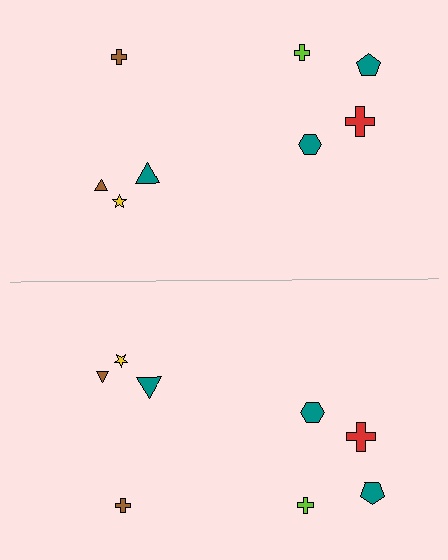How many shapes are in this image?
There are 16 shapes in this image.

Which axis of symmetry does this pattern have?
The pattern has a horizontal axis of symmetry running through the center of the image.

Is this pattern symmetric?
Yes, this pattern has bilateral (reflection) symmetry.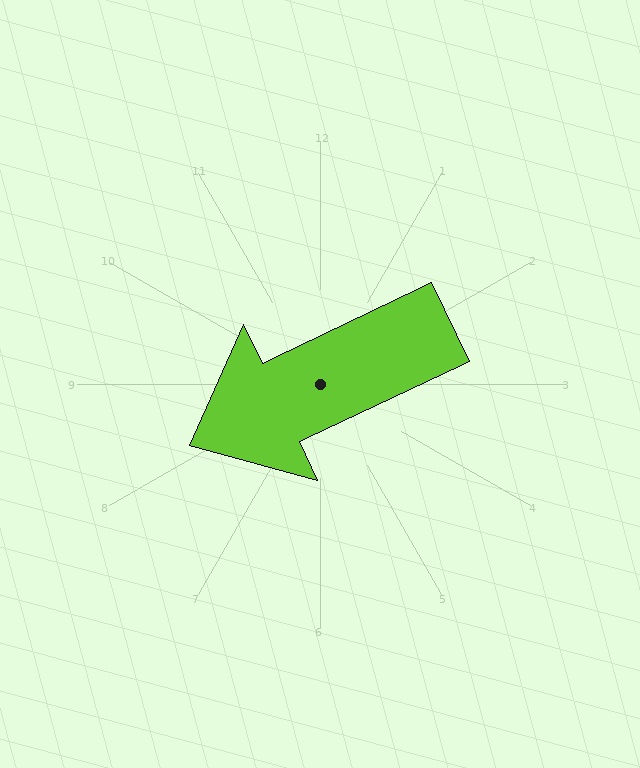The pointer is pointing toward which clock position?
Roughly 8 o'clock.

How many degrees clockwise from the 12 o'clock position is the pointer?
Approximately 245 degrees.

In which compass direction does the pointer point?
Southwest.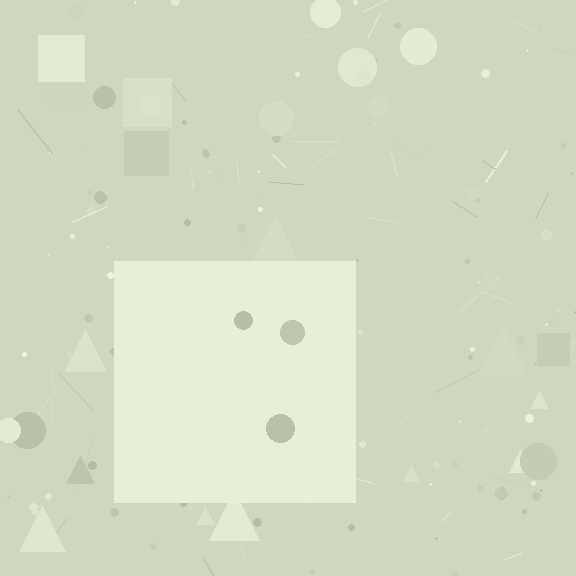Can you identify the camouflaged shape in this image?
The camouflaged shape is a square.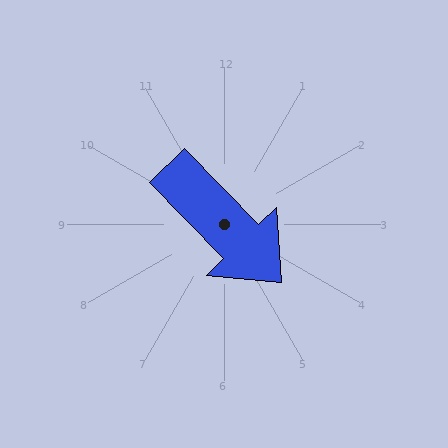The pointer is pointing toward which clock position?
Roughly 5 o'clock.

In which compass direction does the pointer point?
Southeast.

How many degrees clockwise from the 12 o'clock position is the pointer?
Approximately 136 degrees.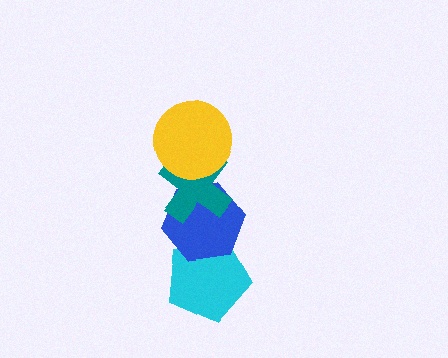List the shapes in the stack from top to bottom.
From top to bottom: the yellow circle, the teal cross, the blue hexagon, the cyan pentagon.